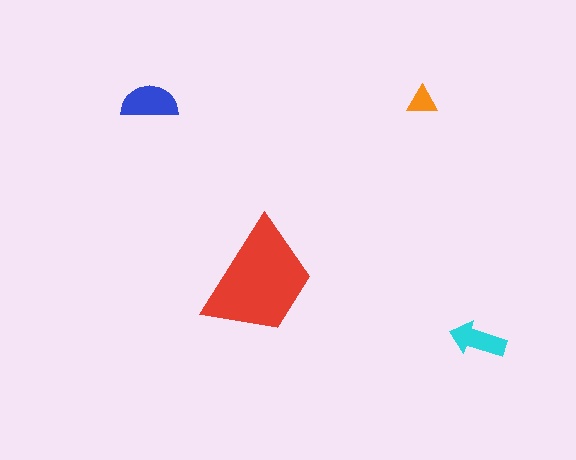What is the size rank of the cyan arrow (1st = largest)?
3rd.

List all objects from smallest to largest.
The orange triangle, the cyan arrow, the blue semicircle, the red trapezoid.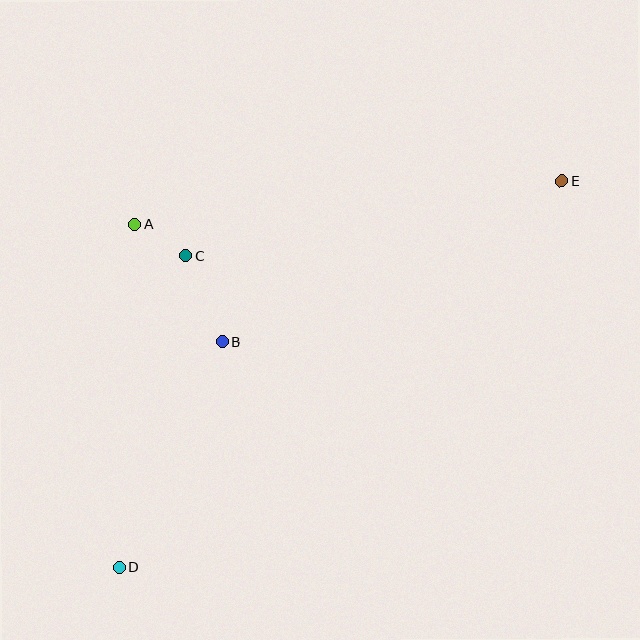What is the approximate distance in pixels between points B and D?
The distance between B and D is approximately 249 pixels.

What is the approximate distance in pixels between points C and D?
The distance between C and D is approximately 319 pixels.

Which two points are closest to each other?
Points A and C are closest to each other.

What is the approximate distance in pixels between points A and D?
The distance between A and D is approximately 343 pixels.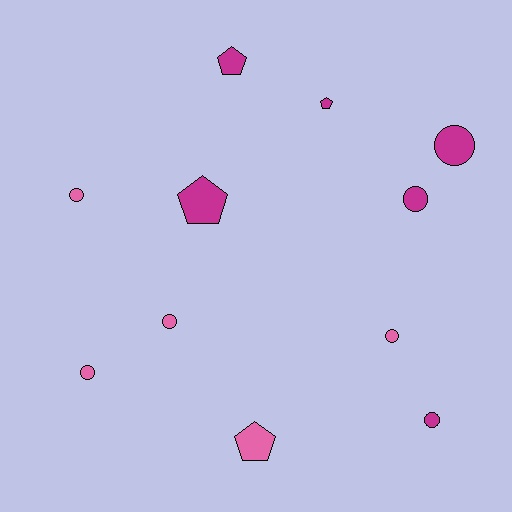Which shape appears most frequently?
Circle, with 7 objects.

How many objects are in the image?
There are 11 objects.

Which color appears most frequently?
Magenta, with 6 objects.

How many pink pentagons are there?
There is 1 pink pentagon.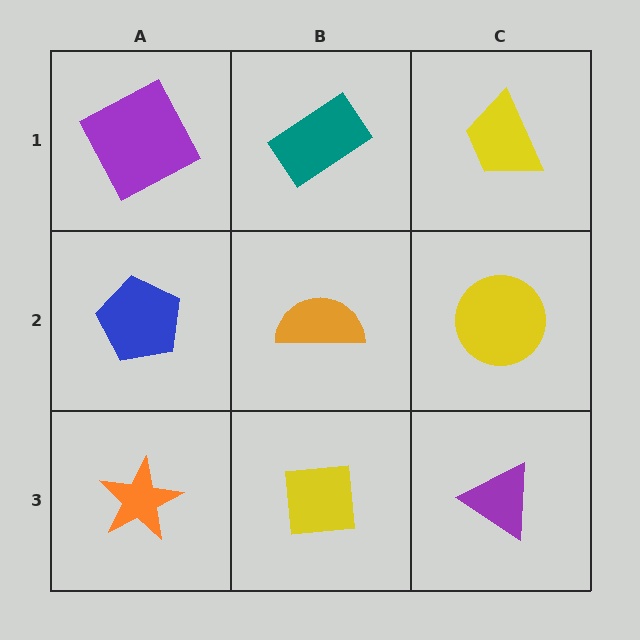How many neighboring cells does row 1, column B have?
3.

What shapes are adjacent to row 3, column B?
An orange semicircle (row 2, column B), an orange star (row 3, column A), a purple triangle (row 3, column C).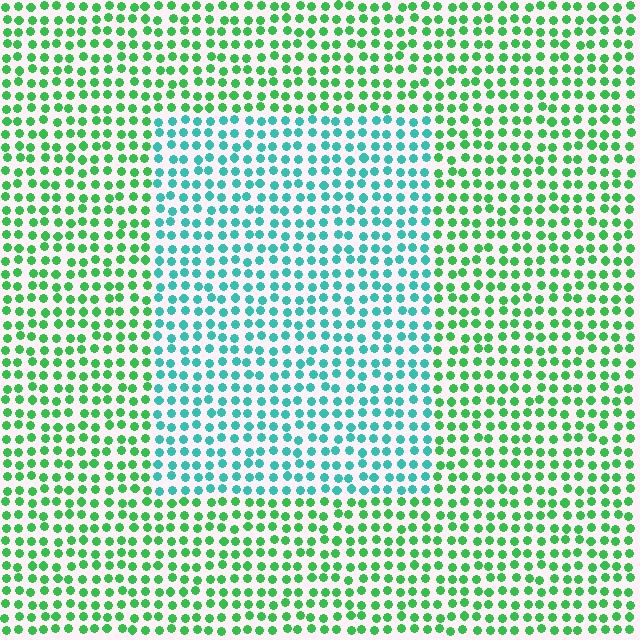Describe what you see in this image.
The image is filled with small green elements in a uniform arrangement. A rectangle-shaped region is visible where the elements are tinted to a slightly different hue, forming a subtle color boundary.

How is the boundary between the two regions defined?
The boundary is defined purely by a slight shift in hue (about 43 degrees). Spacing, size, and orientation are identical on both sides.